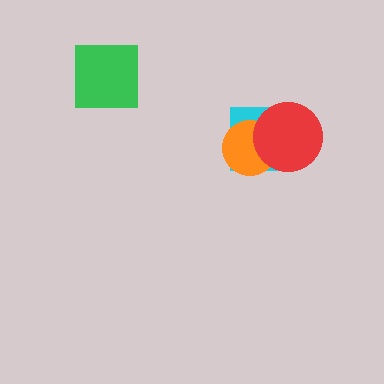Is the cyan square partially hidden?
Yes, it is partially covered by another shape.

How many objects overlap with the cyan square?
2 objects overlap with the cyan square.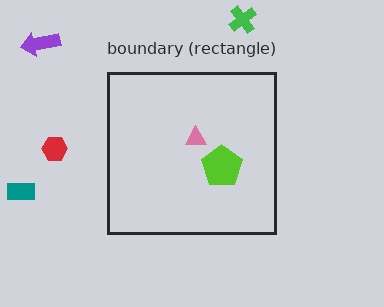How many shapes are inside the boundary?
2 inside, 4 outside.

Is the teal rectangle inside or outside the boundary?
Outside.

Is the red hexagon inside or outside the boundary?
Outside.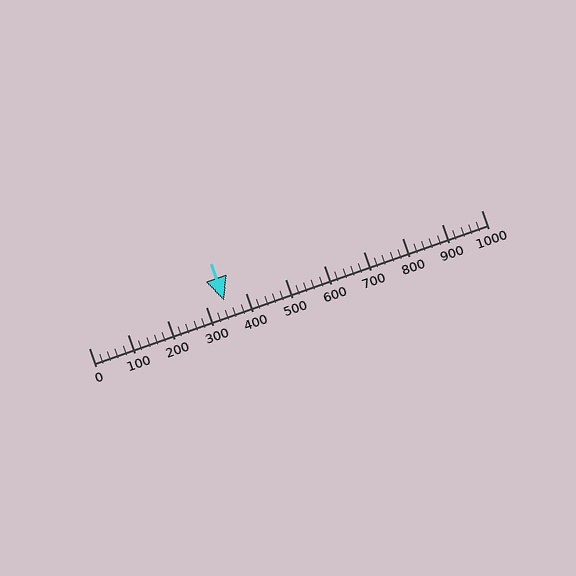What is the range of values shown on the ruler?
The ruler shows values from 0 to 1000.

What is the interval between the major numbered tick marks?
The major tick marks are spaced 100 units apart.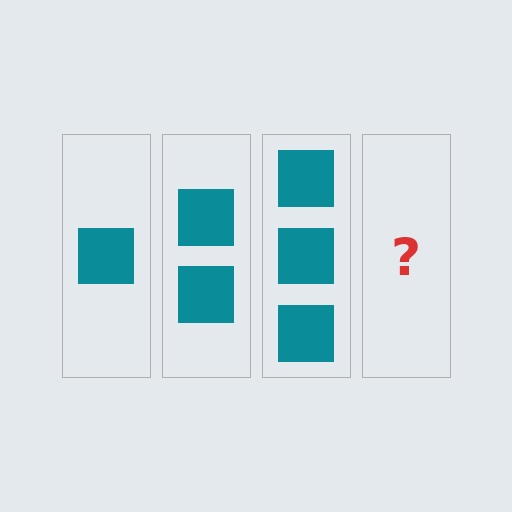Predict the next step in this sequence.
The next step is 4 squares.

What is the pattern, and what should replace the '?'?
The pattern is that each step adds one more square. The '?' should be 4 squares.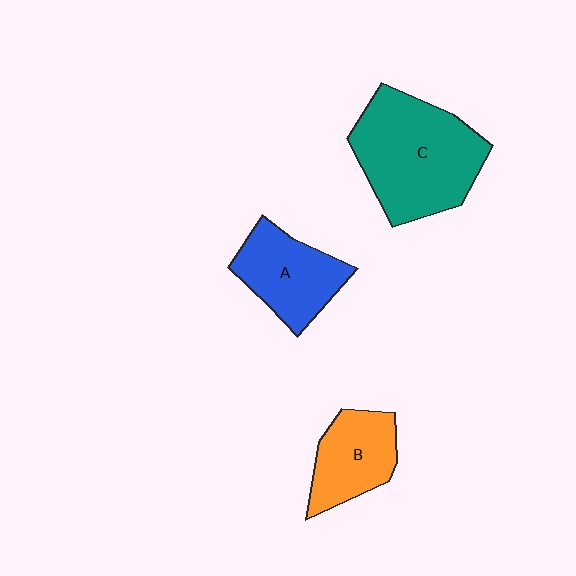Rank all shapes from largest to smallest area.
From largest to smallest: C (teal), A (blue), B (orange).